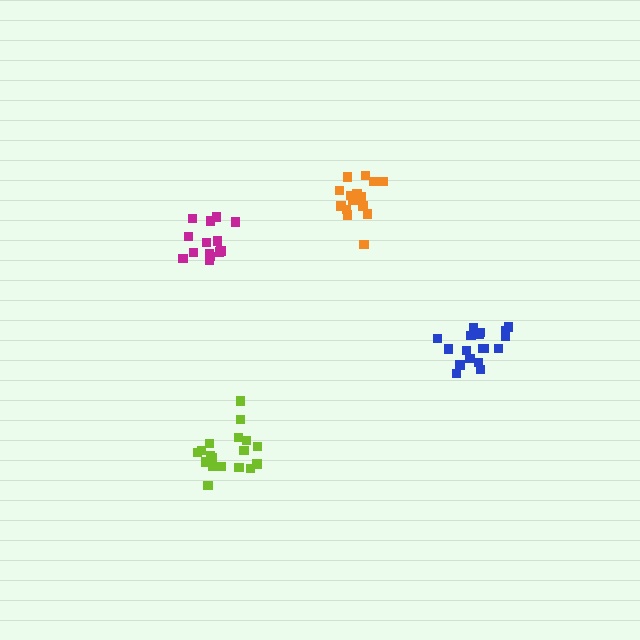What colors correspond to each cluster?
The clusters are colored: lime, orange, blue, magenta.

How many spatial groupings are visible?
There are 4 spatial groupings.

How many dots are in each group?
Group 1: 19 dots, Group 2: 17 dots, Group 3: 18 dots, Group 4: 14 dots (68 total).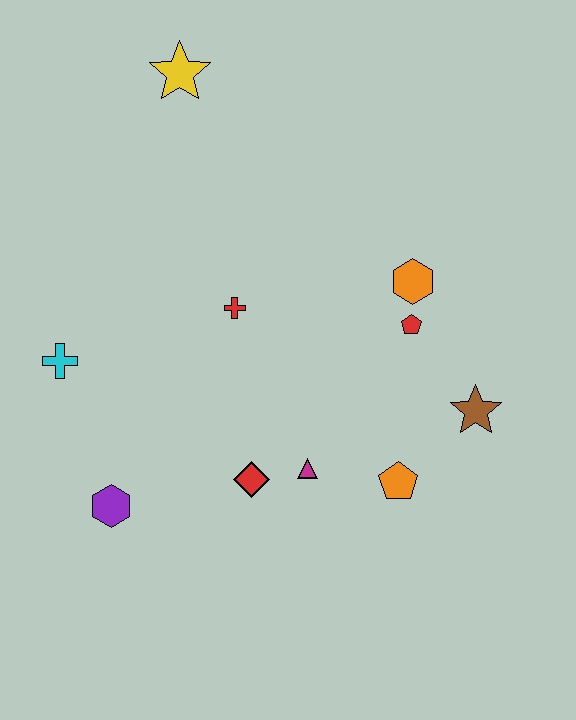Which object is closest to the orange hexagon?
The red pentagon is closest to the orange hexagon.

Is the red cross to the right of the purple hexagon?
Yes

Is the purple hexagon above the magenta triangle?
No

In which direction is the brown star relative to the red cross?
The brown star is to the right of the red cross.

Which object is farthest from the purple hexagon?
The yellow star is farthest from the purple hexagon.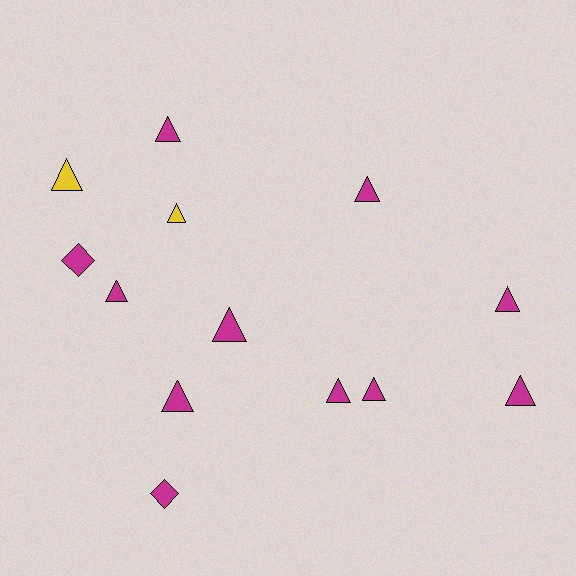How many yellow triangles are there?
There are 2 yellow triangles.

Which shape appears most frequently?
Triangle, with 11 objects.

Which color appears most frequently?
Magenta, with 11 objects.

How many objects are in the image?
There are 13 objects.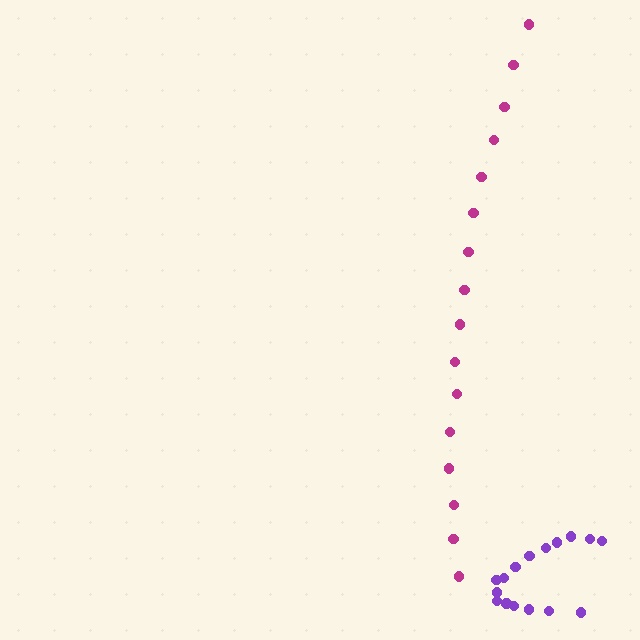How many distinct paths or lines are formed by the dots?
There are 2 distinct paths.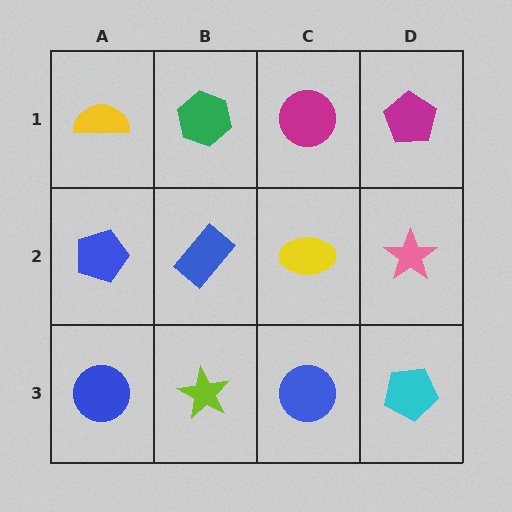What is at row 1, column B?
A green hexagon.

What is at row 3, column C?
A blue circle.